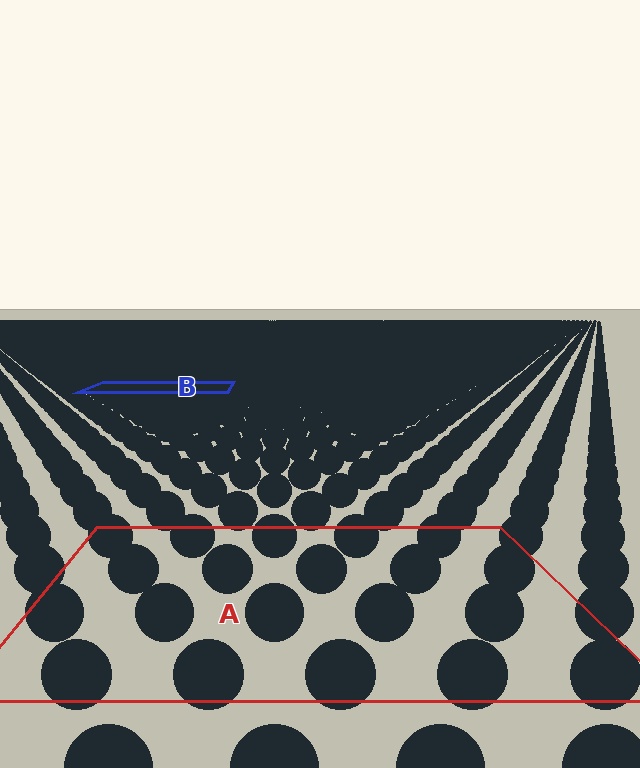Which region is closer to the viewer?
Region A is closer. The texture elements there are larger and more spread out.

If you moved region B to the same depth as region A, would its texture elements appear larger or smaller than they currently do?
They would appear larger. At a closer depth, the same texture elements are projected at a bigger on-screen size.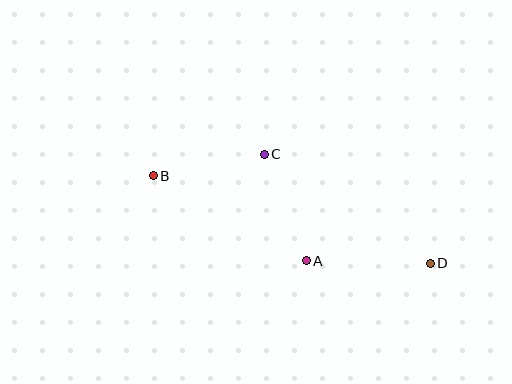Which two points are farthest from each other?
Points B and D are farthest from each other.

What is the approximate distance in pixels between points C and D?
The distance between C and D is approximately 199 pixels.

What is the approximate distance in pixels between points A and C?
The distance between A and C is approximately 114 pixels.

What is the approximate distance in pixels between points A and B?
The distance between A and B is approximately 175 pixels.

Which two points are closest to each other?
Points B and C are closest to each other.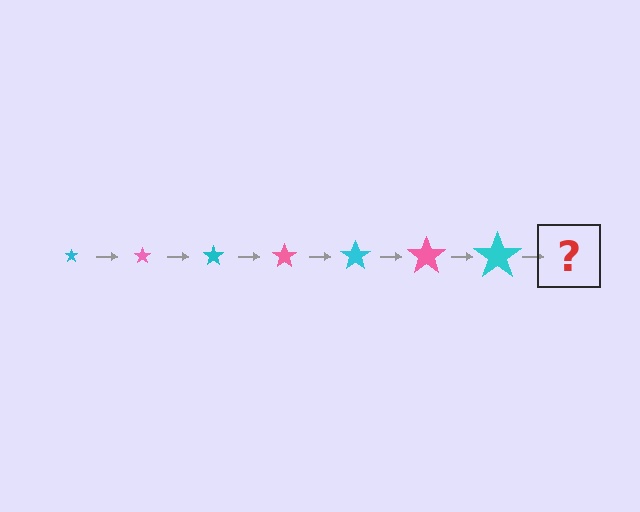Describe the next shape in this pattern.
It should be a pink star, larger than the previous one.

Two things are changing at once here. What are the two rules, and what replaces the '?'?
The two rules are that the star grows larger each step and the color cycles through cyan and pink. The '?' should be a pink star, larger than the previous one.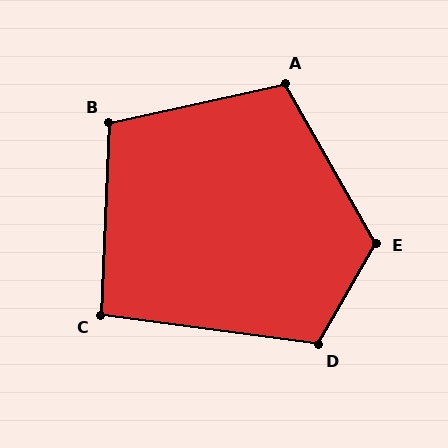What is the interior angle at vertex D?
Approximately 112 degrees (obtuse).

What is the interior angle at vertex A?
Approximately 107 degrees (obtuse).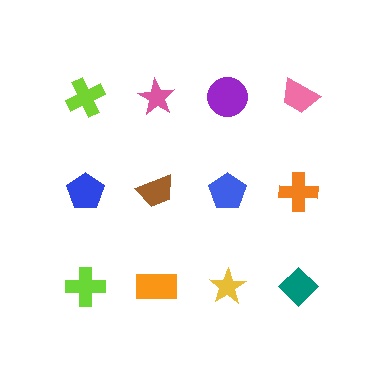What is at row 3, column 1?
A lime cross.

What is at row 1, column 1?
A lime cross.